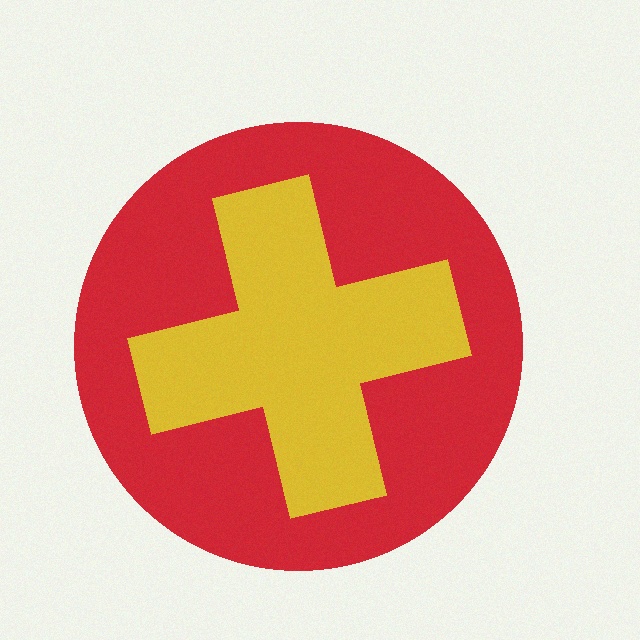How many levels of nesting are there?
2.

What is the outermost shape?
The red circle.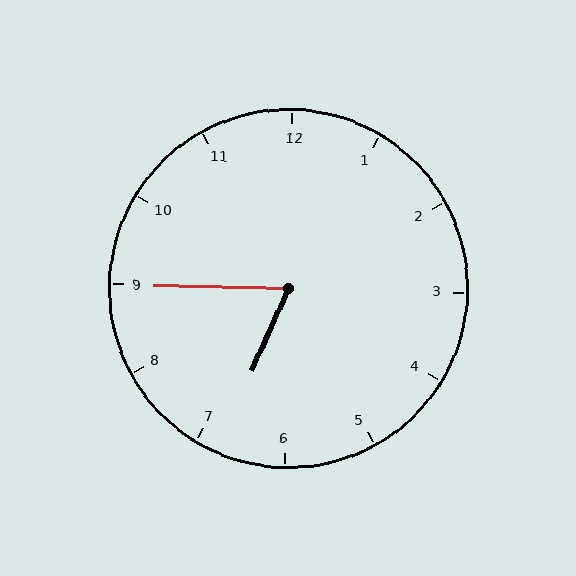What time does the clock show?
6:45.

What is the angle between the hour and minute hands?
Approximately 68 degrees.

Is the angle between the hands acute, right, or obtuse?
It is acute.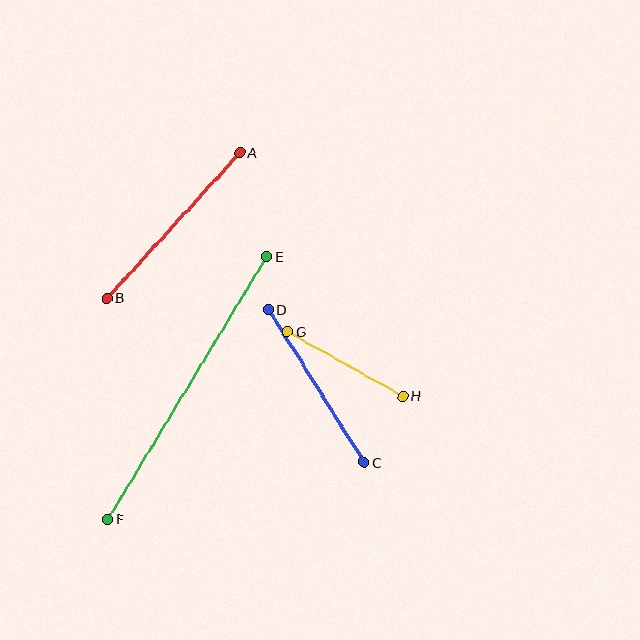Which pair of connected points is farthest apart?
Points E and F are farthest apart.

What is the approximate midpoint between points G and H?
The midpoint is at approximately (345, 364) pixels.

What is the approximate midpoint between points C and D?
The midpoint is at approximately (316, 386) pixels.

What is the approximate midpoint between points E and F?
The midpoint is at approximately (188, 388) pixels.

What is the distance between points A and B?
The distance is approximately 197 pixels.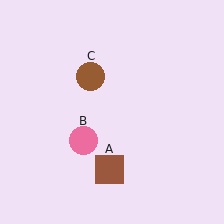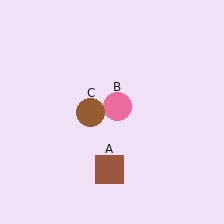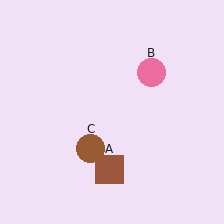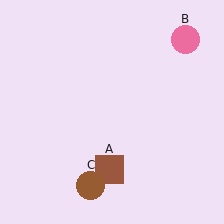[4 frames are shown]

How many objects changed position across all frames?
2 objects changed position: pink circle (object B), brown circle (object C).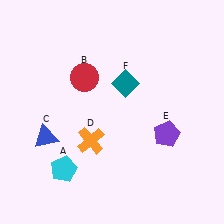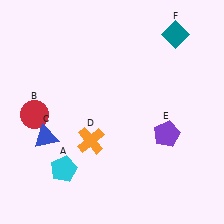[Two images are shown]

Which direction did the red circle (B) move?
The red circle (B) moved left.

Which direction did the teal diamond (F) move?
The teal diamond (F) moved right.